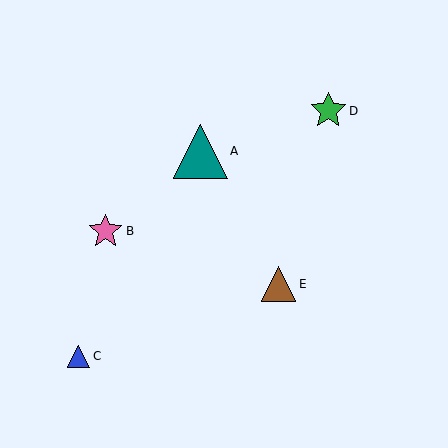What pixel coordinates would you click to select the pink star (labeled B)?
Click at (105, 231) to select the pink star B.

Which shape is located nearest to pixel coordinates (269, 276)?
The brown triangle (labeled E) at (279, 284) is nearest to that location.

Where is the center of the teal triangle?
The center of the teal triangle is at (200, 151).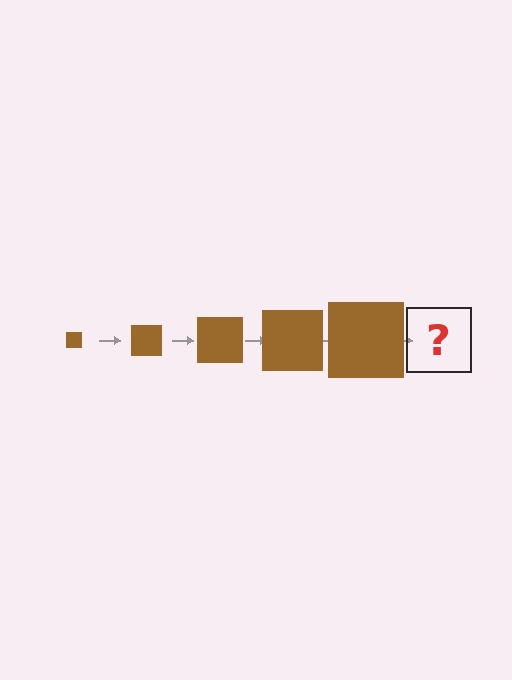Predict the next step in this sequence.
The next step is a brown square, larger than the previous one.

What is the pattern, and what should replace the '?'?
The pattern is that the square gets progressively larger each step. The '?' should be a brown square, larger than the previous one.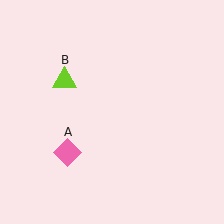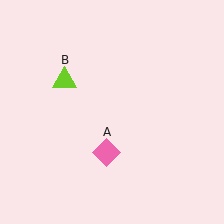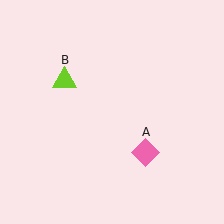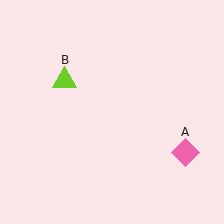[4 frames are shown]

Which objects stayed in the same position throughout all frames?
Lime triangle (object B) remained stationary.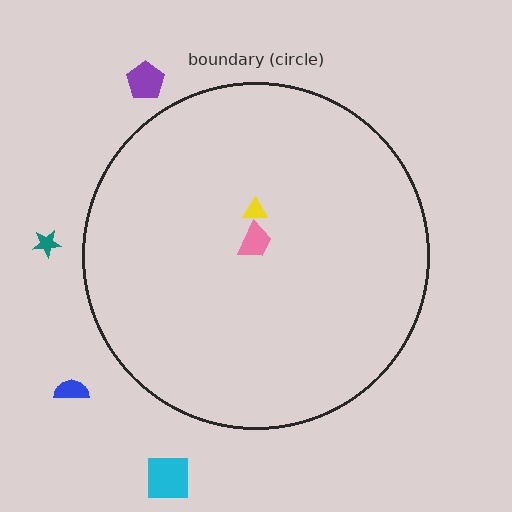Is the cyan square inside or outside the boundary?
Outside.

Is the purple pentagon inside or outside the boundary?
Outside.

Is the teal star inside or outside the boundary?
Outside.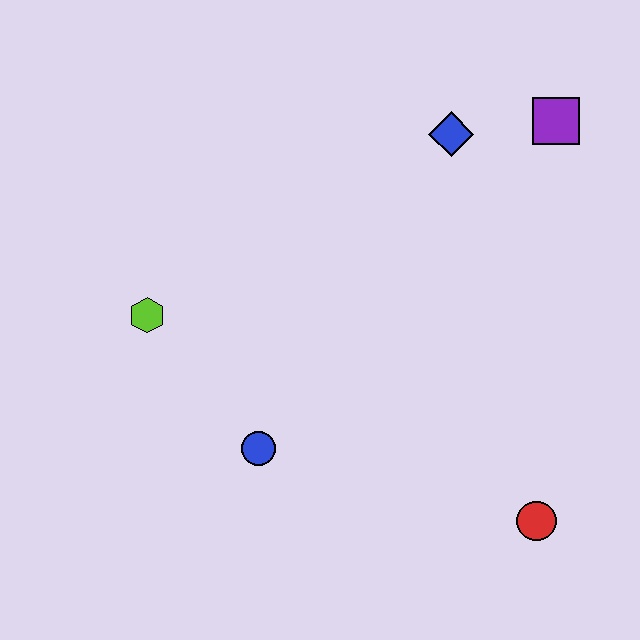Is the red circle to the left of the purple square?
Yes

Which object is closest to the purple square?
The blue diamond is closest to the purple square.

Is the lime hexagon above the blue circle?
Yes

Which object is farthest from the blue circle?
The purple square is farthest from the blue circle.